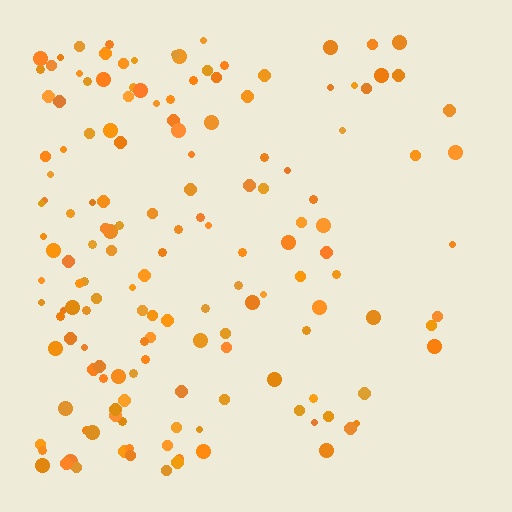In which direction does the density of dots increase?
From right to left, with the left side densest.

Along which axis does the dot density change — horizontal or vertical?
Horizontal.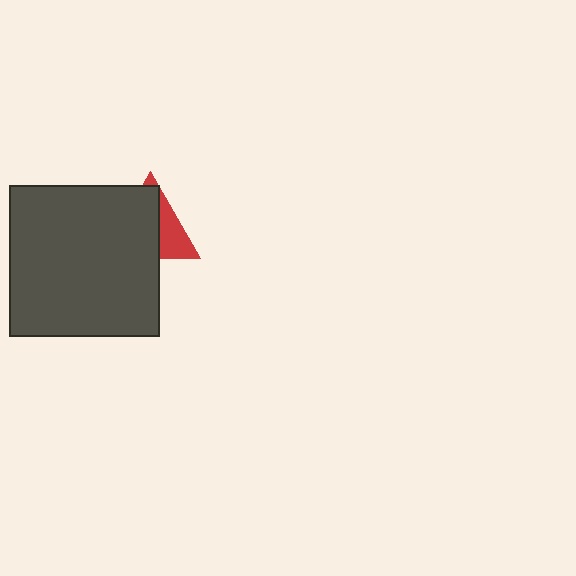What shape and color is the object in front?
The object in front is a dark gray square.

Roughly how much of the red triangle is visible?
A small part of it is visible (roughly 37%).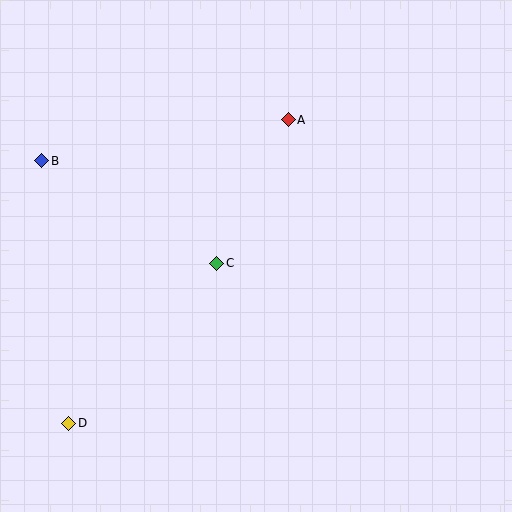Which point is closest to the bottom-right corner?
Point C is closest to the bottom-right corner.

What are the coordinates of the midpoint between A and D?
The midpoint between A and D is at (178, 272).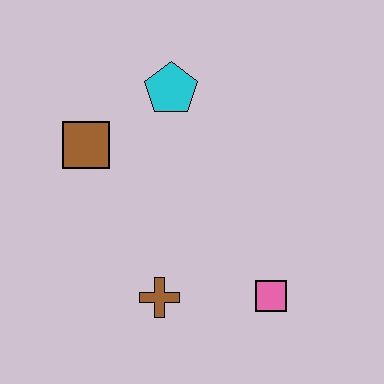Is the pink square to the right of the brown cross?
Yes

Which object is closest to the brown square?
The cyan pentagon is closest to the brown square.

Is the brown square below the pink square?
No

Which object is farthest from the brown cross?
The cyan pentagon is farthest from the brown cross.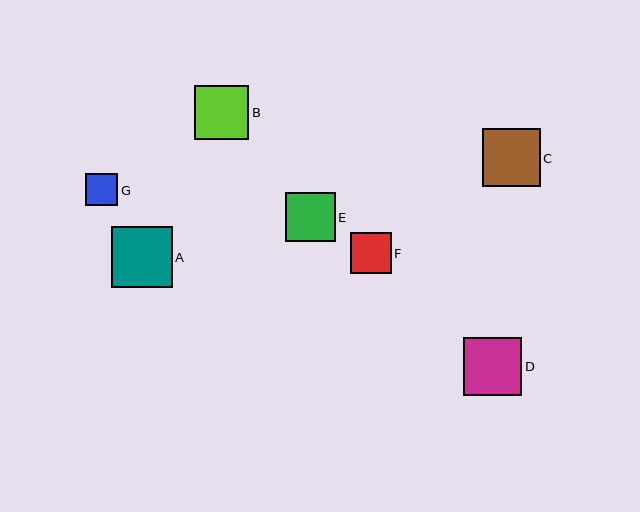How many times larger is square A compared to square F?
Square A is approximately 1.5 times the size of square F.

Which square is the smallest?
Square G is the smallest with a size of approximately 32 pixels.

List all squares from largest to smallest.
From largest to smallest: A, C, D, B, E, F, G.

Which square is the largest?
Square A is the largest with a size of approximately 61 pixels.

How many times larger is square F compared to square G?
Square F is approximately 1.3 times the size of square G.